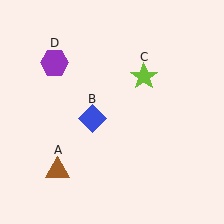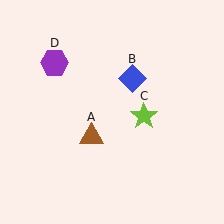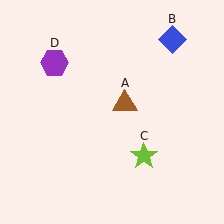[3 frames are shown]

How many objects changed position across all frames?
3 objects changed position: brown triangle (object A), blue diamond (object B), lime star (object C).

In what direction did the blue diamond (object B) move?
The blue diamond (object B) moved up and to the right.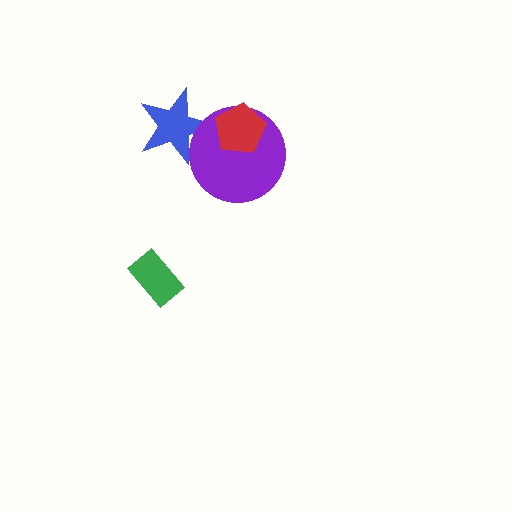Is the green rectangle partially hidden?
No, no other shape covers it.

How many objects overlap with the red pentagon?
1 object overlaps with the red pentagon.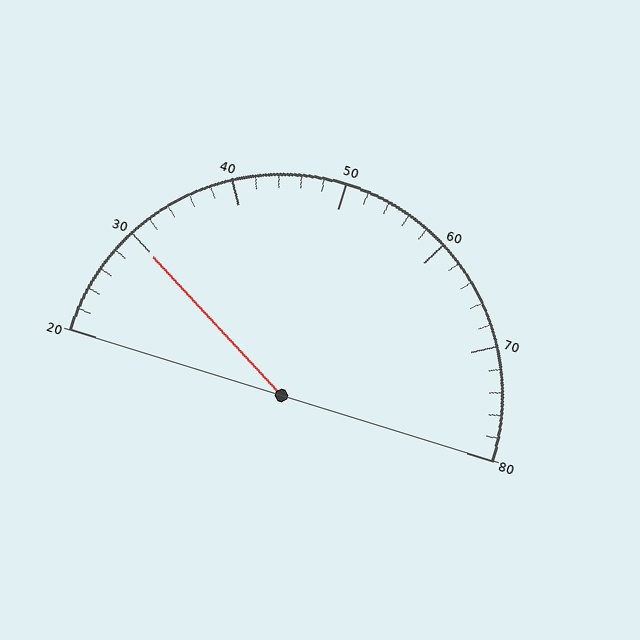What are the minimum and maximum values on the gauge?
The gauge ranges from 20 to 80.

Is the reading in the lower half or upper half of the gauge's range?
The reading is in the lower half of the range (20 to 80).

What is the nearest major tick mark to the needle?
The nearest major tick mark is 30.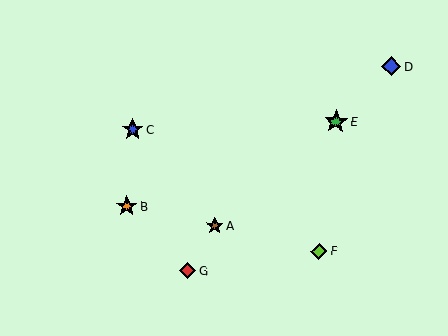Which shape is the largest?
The green star (labeled E) is the largest.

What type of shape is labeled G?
Shape G is a red diamond.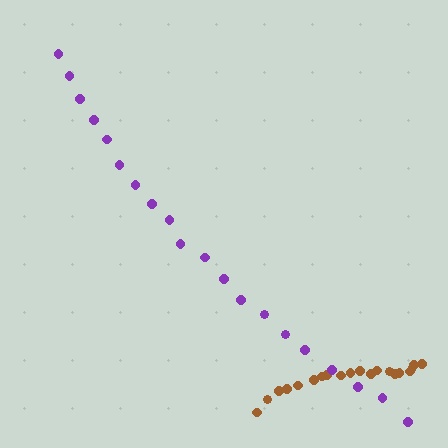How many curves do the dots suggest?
There are 2 distinct paths.